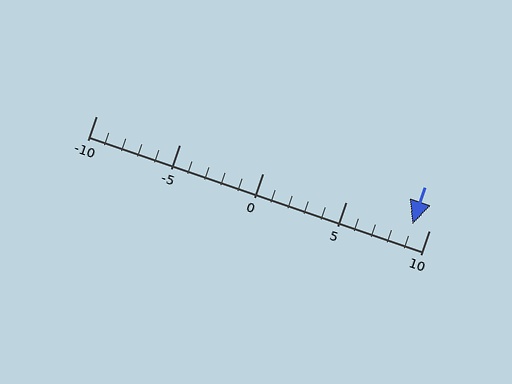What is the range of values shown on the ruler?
The ruler shows values from -10 to 10.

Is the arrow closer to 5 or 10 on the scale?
The arrow is closer to 10.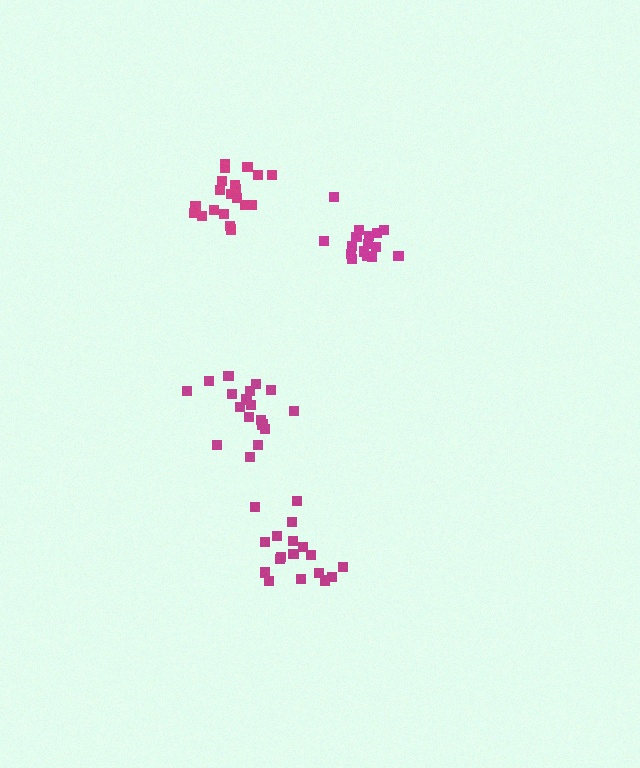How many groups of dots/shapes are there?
There are 4 groups.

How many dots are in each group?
Group 1: 16 dots, Group 2: 18 dots, Group 3: 20 dots, Group 4: 19 dots (73 total).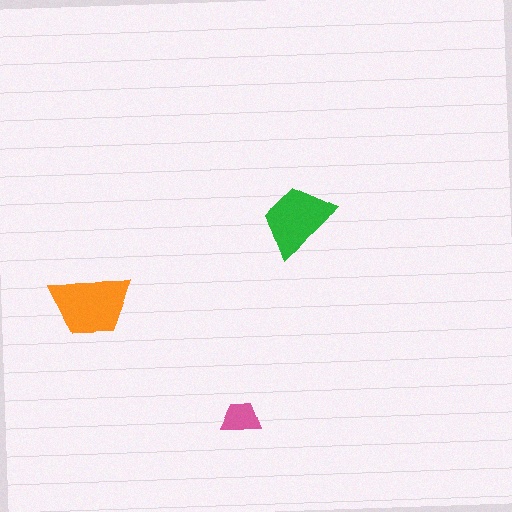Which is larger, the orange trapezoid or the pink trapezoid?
The orange one.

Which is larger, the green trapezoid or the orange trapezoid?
The orange one.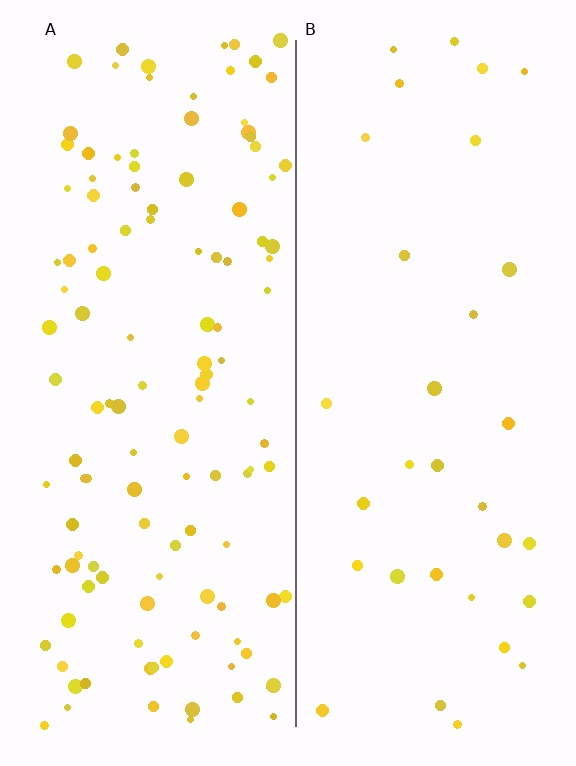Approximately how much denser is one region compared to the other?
Approximately 3.7× — region A over region B.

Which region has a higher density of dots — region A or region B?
A (the left).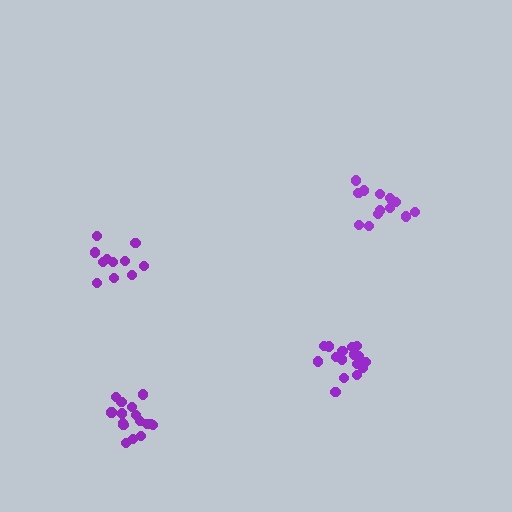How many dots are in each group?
Group 1: 11 dots, Group 2: 16 dots, Group 3: 14 dots, Group 4: 16 dots (57 total).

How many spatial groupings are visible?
There are 4 spatial groupings.